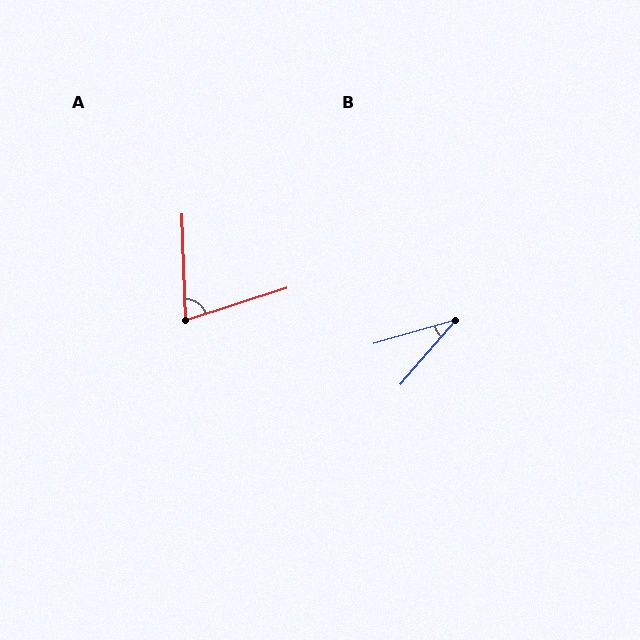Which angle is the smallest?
B, at approximately 33 degrees.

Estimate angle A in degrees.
Approximately 74 degrees.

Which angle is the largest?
A, at approximately 74 degrees.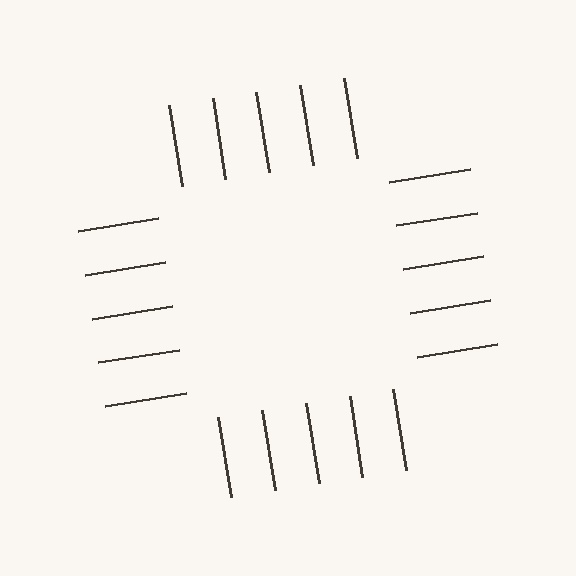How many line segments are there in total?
20 — 5 along each of the 4 edges.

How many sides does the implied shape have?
4 sides — the line-ends trace a square.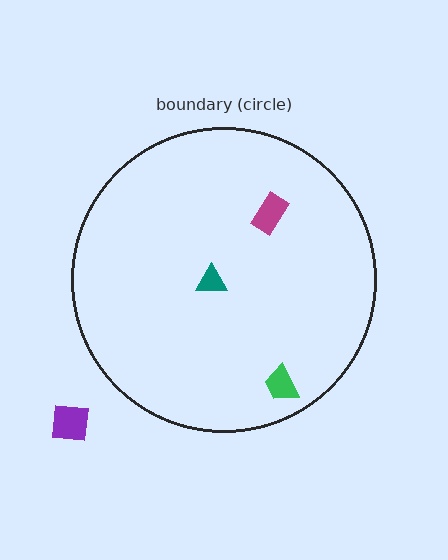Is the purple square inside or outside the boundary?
Outside.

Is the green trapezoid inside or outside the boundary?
Inside.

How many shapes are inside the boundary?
3 inside, 1 outside.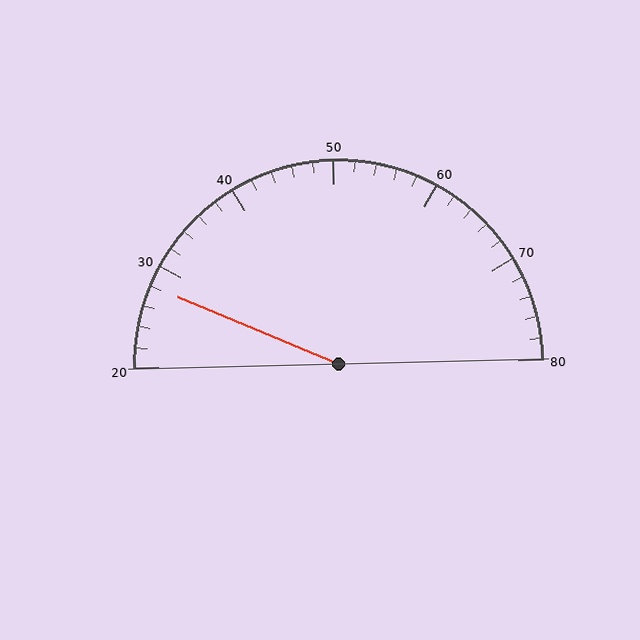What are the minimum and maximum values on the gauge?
The gauge ranges from 20 to 80.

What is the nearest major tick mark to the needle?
The nearest major tick mark is 30.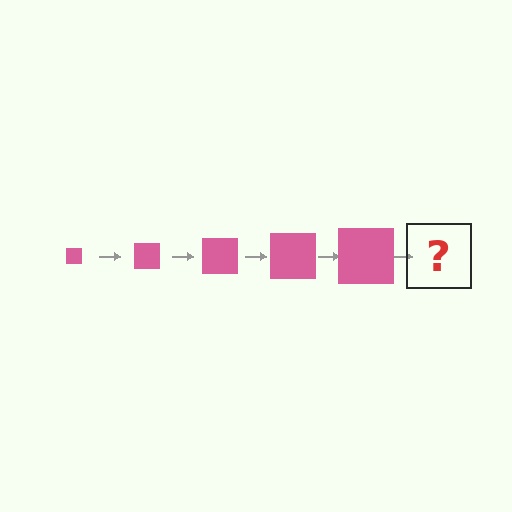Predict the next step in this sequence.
The next step is a pink square, larger than the previous one.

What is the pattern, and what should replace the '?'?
The pattern is that the square gets progressively larger each step. The '?' should be a pink square, larger than the previous one.